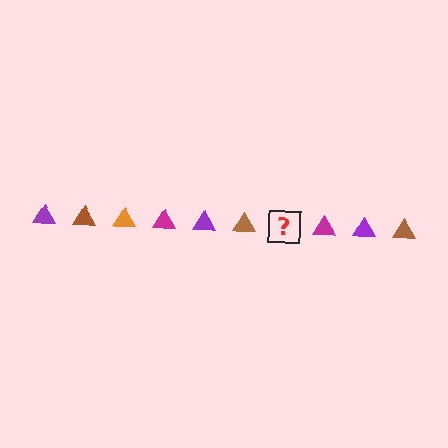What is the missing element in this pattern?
The missing element is an orange triangle.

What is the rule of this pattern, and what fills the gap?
The rule is that the pattern cycles through purple, brown, orange, magenta triangles. The gap should be filled with an orange triangle.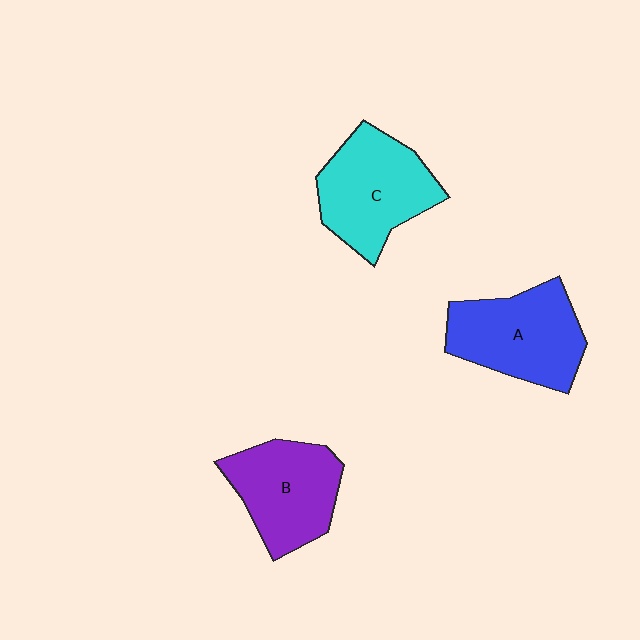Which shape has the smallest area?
Shape B (purple).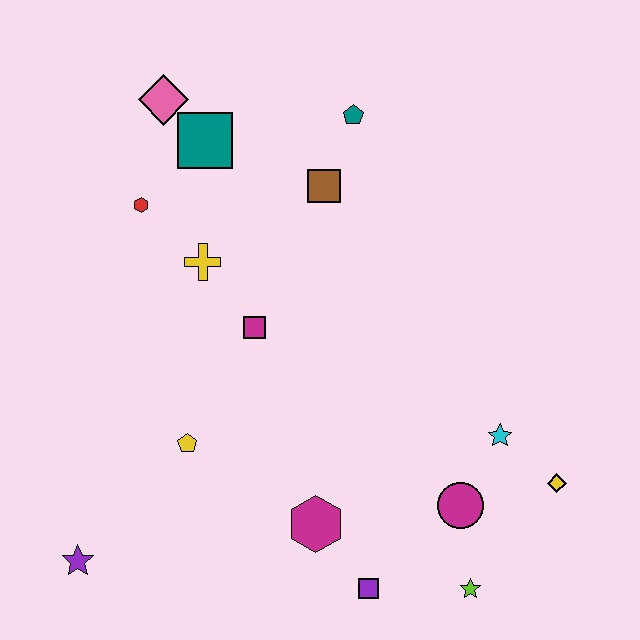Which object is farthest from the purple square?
The pink diamond is farthest from the purple square.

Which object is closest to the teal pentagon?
The brown square is closest to the teal pentagon.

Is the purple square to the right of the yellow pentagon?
Yes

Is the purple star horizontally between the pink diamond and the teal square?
No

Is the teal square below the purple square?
No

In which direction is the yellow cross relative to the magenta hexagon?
The yellow cross is above the magenta hexagon.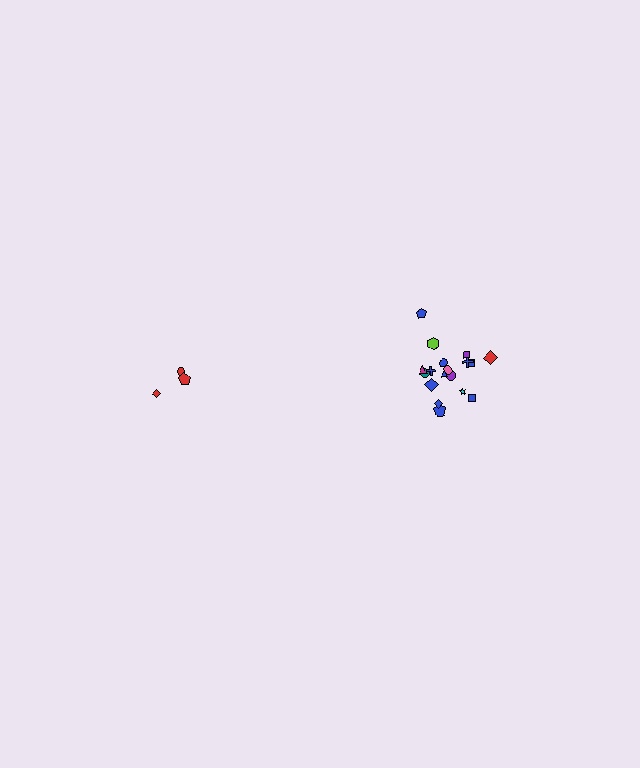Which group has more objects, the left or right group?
The right group.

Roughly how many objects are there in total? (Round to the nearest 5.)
Roughly 20 objects in total.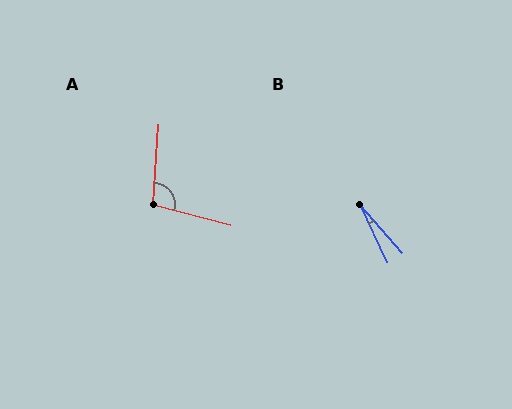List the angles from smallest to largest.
B (16°), A (100°).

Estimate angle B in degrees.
Approximately 16 degrees.